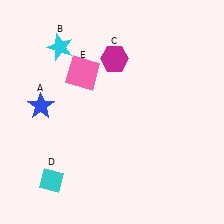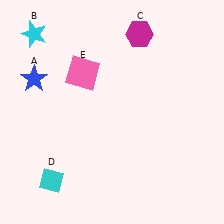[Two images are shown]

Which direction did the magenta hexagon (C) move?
The magenta hexagon (C) moved right.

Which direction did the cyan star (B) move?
The cyan star (B) moved left.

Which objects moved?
The objects that moved are: the blue star (A), the cyan star (B), the magenta hexagon (C).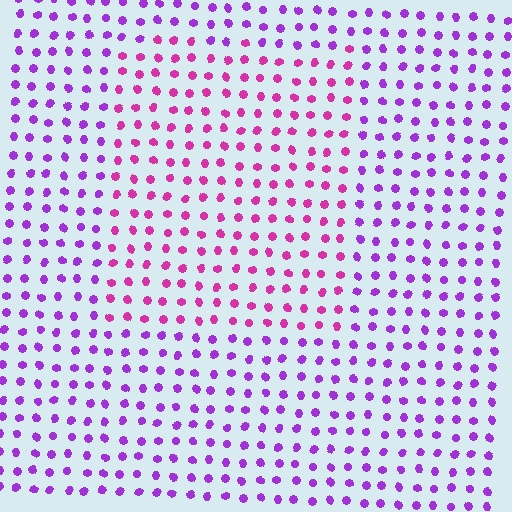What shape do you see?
I see a rectangle.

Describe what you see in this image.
The image is filled with small purple elements in a uniform arrangement. A rectangle-shaped region is visible where the elements are tinted to a slightly different hue, forming a subtle color boundary.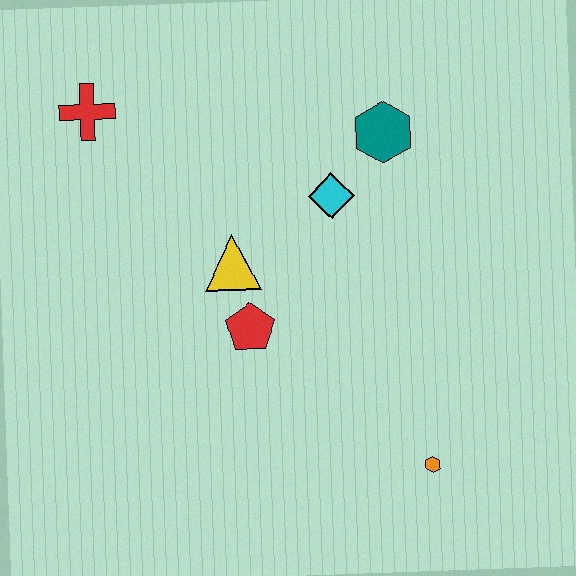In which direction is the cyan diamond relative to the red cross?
The cyan diamond is to the right of the red cross.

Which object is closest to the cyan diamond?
The teal hexagon is closest to the cyan diamond.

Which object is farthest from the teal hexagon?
The orange hexagon is farthest from the teal hexagon.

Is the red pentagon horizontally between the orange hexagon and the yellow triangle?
Yes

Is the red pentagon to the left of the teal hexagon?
Yes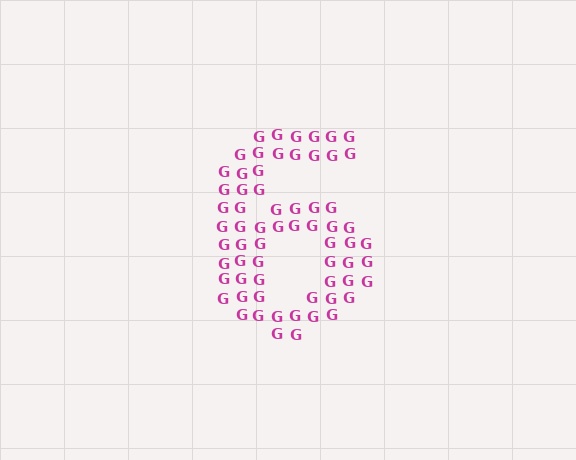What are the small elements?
The small elements are letter G's.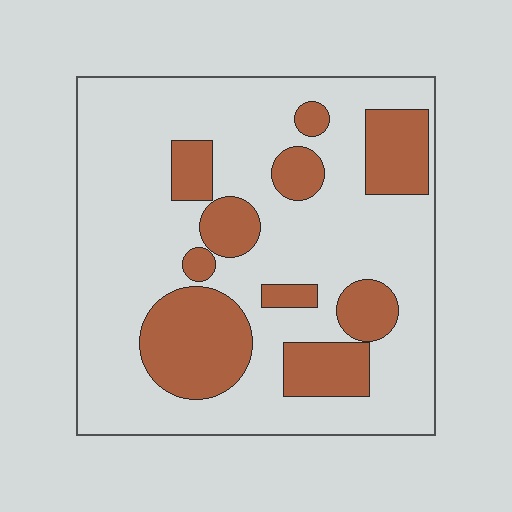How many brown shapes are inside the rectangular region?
10.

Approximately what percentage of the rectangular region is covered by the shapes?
Approximately 25%.